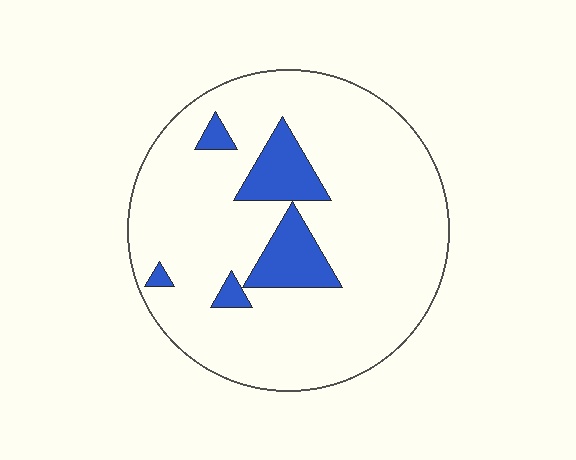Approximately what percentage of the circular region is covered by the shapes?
Approximately 15%.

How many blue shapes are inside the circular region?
5.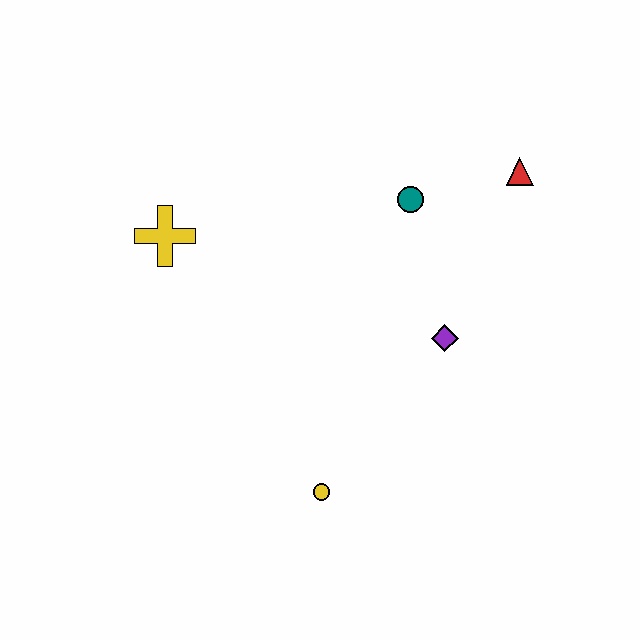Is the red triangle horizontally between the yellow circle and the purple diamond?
No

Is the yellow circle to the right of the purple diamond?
No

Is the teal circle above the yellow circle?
Yes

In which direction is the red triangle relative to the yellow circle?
The red triangle is above the yellow circle.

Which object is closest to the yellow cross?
The teal circle is closest to the yellow cross.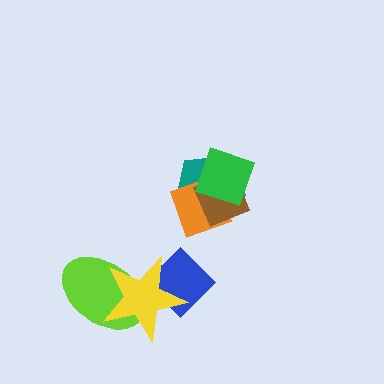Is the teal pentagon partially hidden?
Yes, it is partially covered by another shape.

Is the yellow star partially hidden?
No, no other shape covers it.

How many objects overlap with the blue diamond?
1 object overlaps with the blue diamond.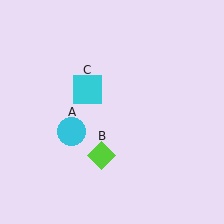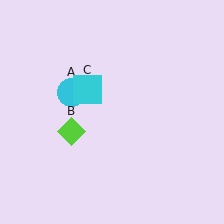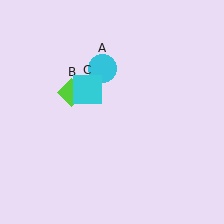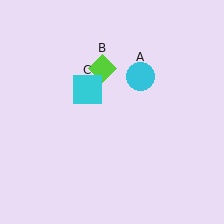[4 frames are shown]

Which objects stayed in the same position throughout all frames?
Cyan square (object C) remained stationary.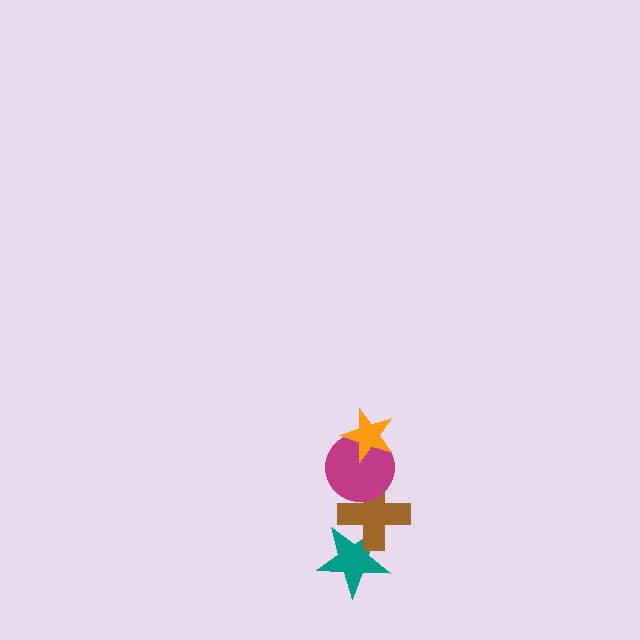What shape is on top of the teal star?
The brown cross is on top of the teal star.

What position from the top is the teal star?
The teal star is 4th from the top.